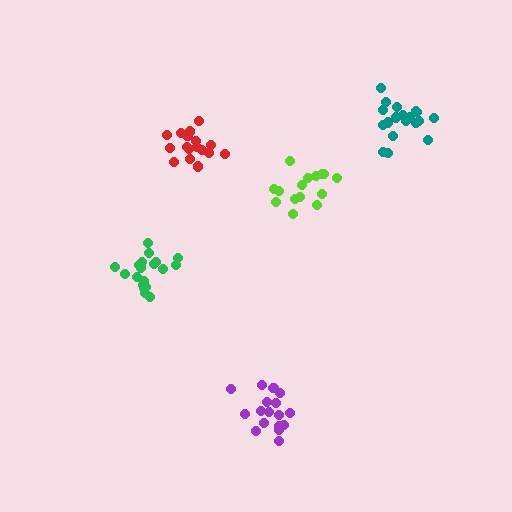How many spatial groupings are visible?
There are 5 spatial groupings.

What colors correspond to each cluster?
The clusters are colored: red, green, purple, teal, lime.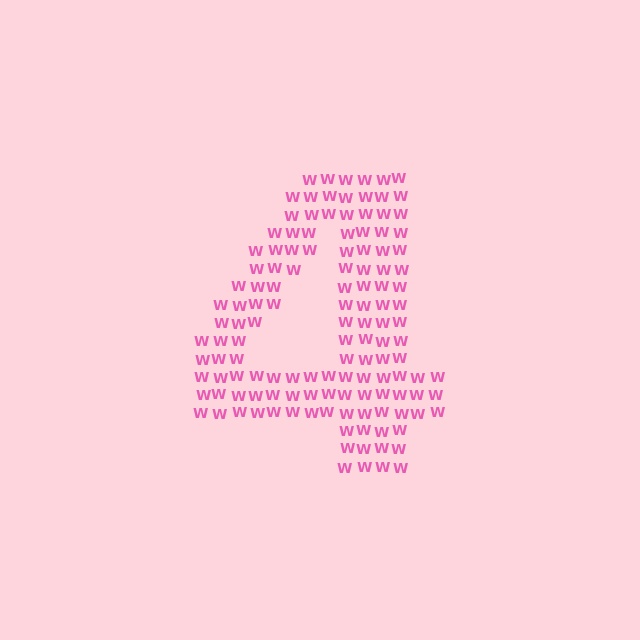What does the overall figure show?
The overall figure shows the digit 4.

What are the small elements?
The small elements are letter W's.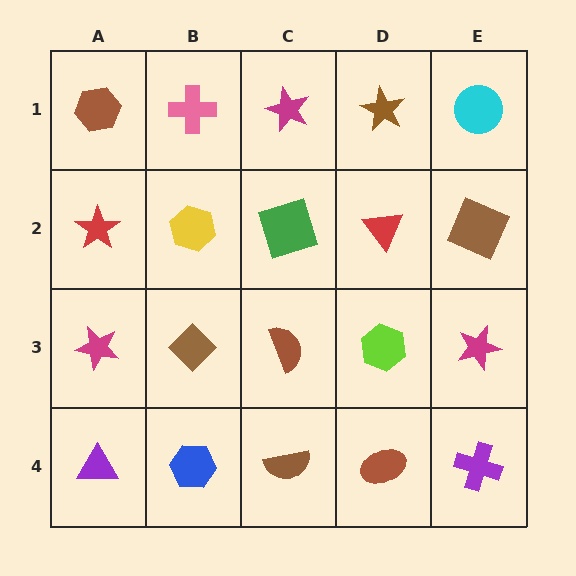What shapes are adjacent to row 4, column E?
A magenta star (row 3, column E), a brown ellipse (row 4, column D).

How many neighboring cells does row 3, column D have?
4.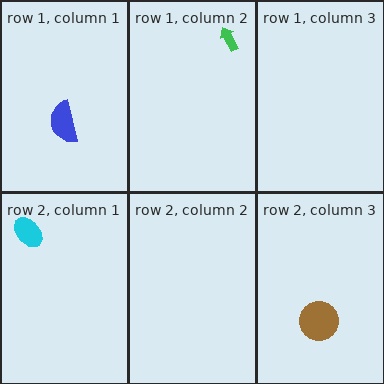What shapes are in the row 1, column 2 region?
The green arrow.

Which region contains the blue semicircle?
The row 1, column 1 region.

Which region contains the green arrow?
The row 1, column 2 region.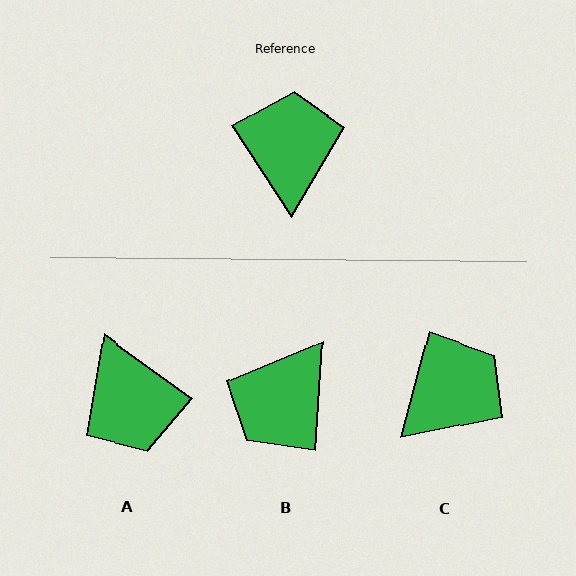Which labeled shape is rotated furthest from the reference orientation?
A, about 159 degrees away.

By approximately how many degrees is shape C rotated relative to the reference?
Approximately 48 degrees clockwise.